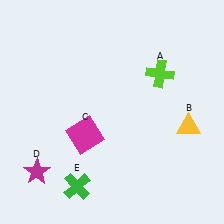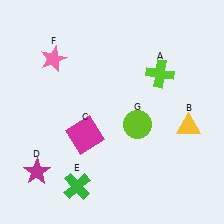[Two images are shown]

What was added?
A pink star (F), a lime circle (G) were added in Image 2.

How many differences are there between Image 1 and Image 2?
There are 2 differences between the two images.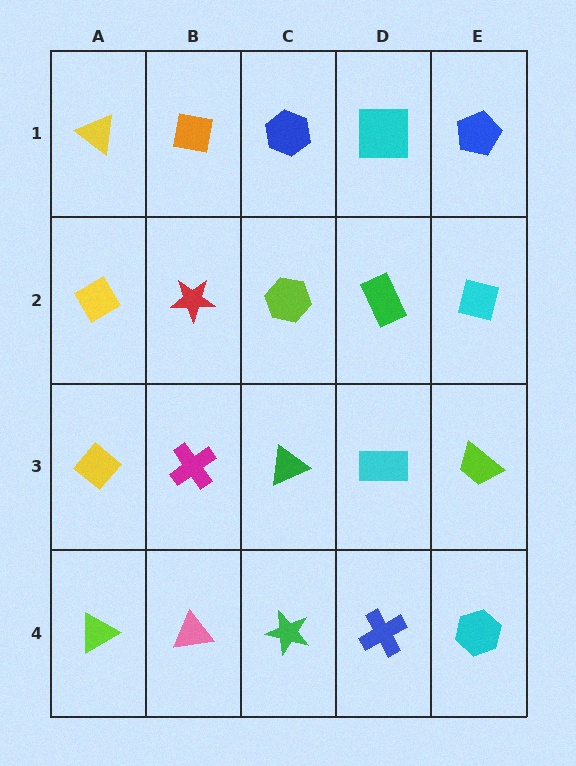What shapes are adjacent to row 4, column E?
A lime trapezoid (row 3, column E), a blue cross (row 4, column D).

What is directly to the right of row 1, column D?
A blue pentagon.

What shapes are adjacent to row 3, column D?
A green rectangle (row 2, column D), a blue cross (row 4, column D), a green triangle (row 3, column C), a lime trapezoid (row 3, column E).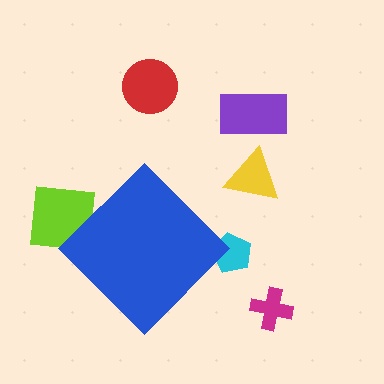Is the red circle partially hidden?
No, the red circle is fully visible.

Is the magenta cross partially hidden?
No, the magenta cross is fully visible.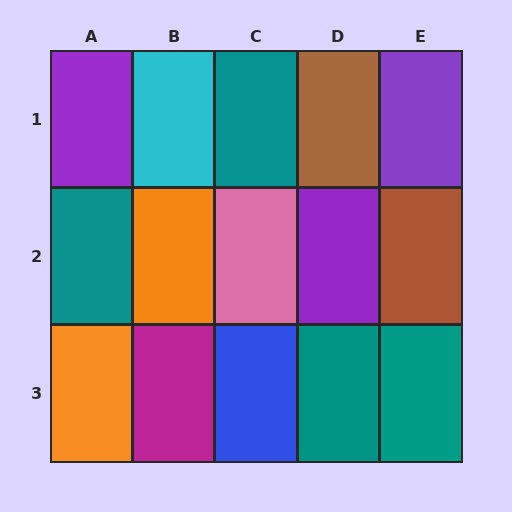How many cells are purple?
3 cells are purple.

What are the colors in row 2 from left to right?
Teal, orange, pink, purple, brown.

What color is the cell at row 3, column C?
Blue.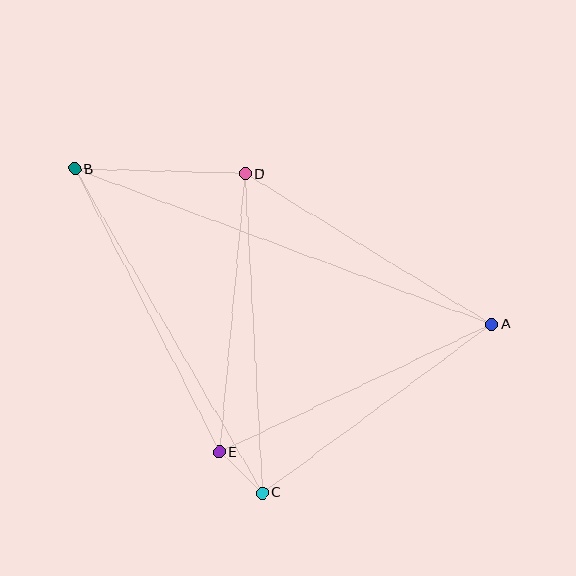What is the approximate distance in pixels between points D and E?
The distance between D and E is approximately 280 pixels.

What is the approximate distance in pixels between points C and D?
The distance between C and D is approximately 320 pixels.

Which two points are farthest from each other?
Points A and B are farthest from each other.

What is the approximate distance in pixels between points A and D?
The distance between A and D is approximately 289 pixels.